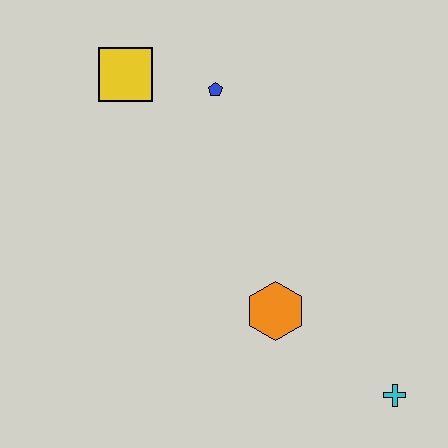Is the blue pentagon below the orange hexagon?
No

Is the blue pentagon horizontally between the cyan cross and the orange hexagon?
No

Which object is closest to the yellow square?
The blue pentagon is closest to the yellow square.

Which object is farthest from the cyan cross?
The yellow square is farthest from the cyan cross.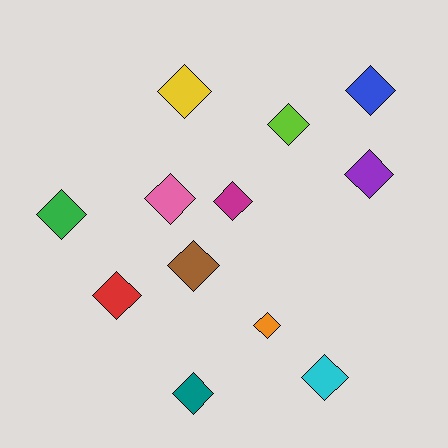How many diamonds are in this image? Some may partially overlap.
There are 12 diamonds.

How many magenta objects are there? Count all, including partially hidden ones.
There is 1 magenta object.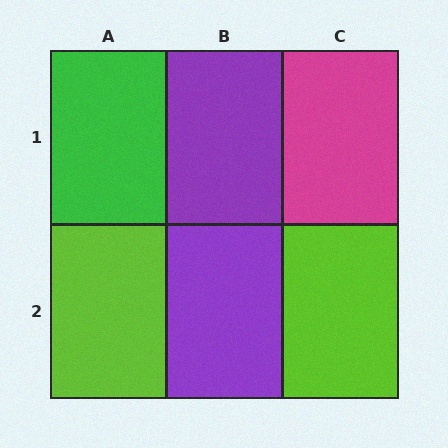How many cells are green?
1 cell is green.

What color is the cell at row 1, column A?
Green.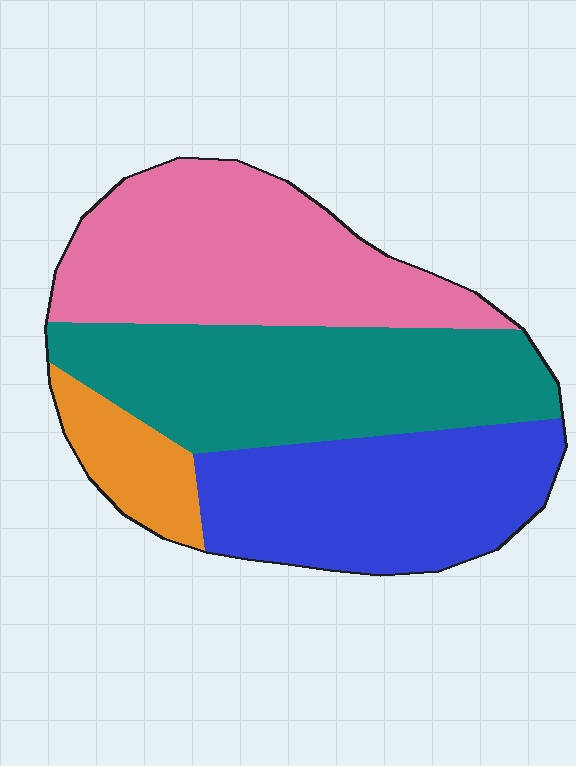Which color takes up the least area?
Orange, at roughly 10%.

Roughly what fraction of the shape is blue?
Blue takes up about one quarter (1/4) of the shape.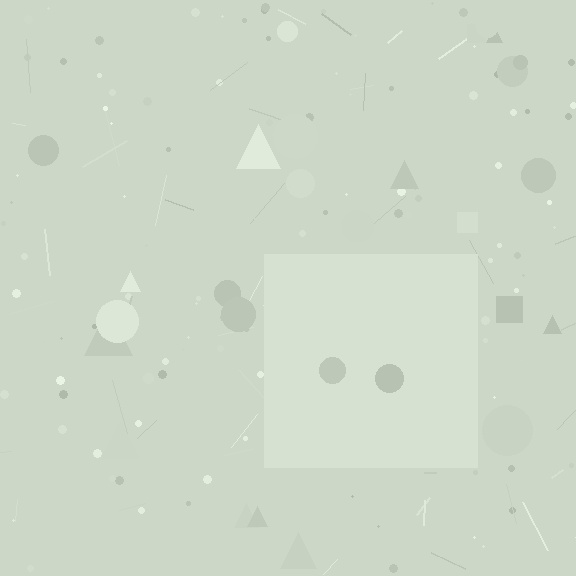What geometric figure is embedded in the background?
A square is embedded in the background.